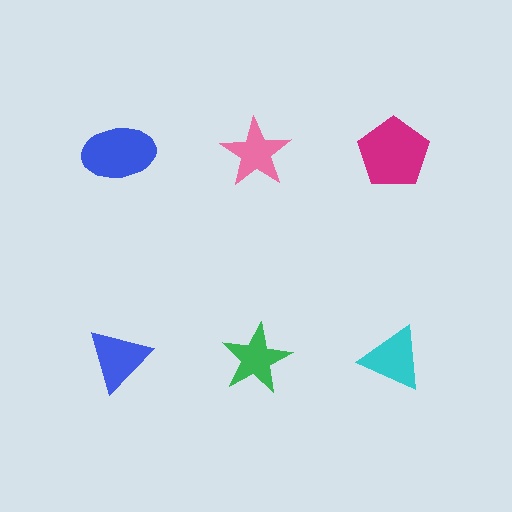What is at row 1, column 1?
A blue ellipse.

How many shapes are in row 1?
3 shapes.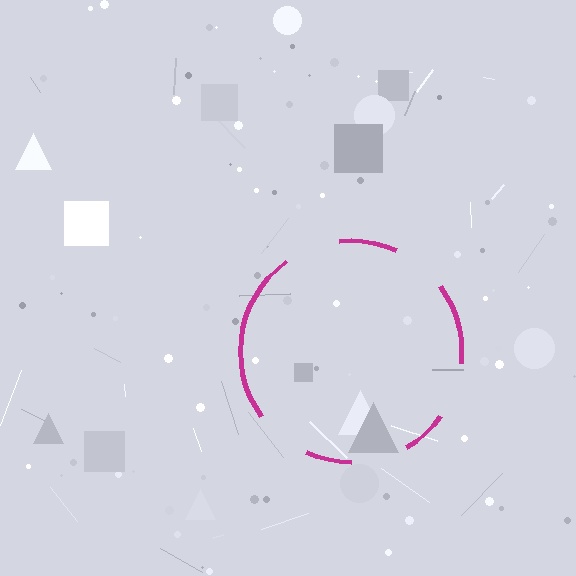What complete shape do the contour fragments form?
The contour fragments form a circle.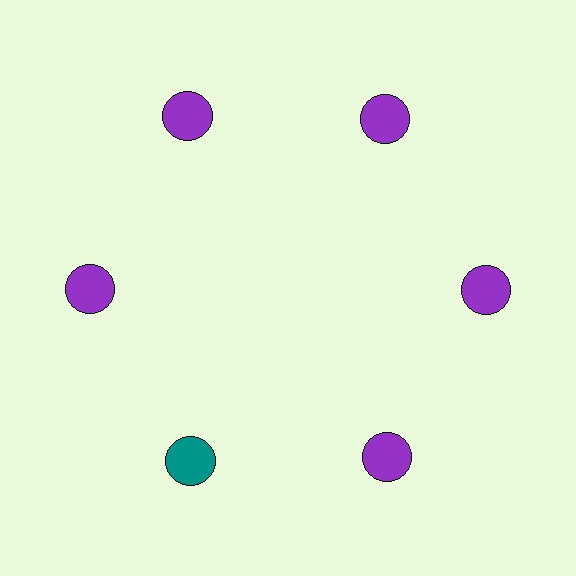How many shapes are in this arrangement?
There are 6 shapes arranged in a ring pattern.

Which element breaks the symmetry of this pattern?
The teal circle at roughly the 7 o'clock position breaks the symmetry. All other shapes are purple circles.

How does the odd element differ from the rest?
It has a different color: teal instead of purple.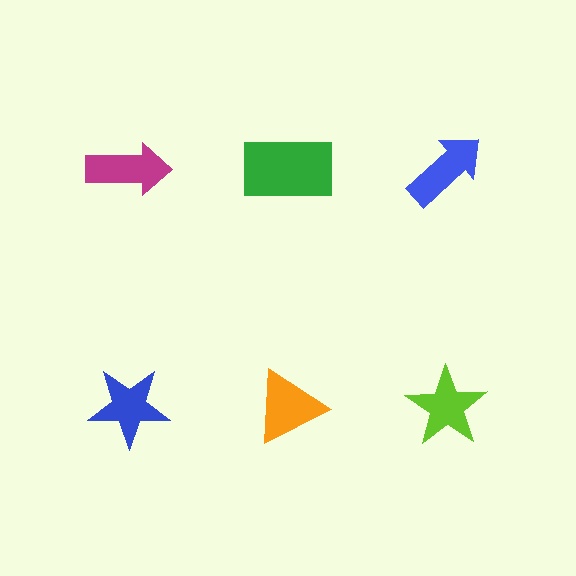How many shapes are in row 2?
3 shapes.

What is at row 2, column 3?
A lime star.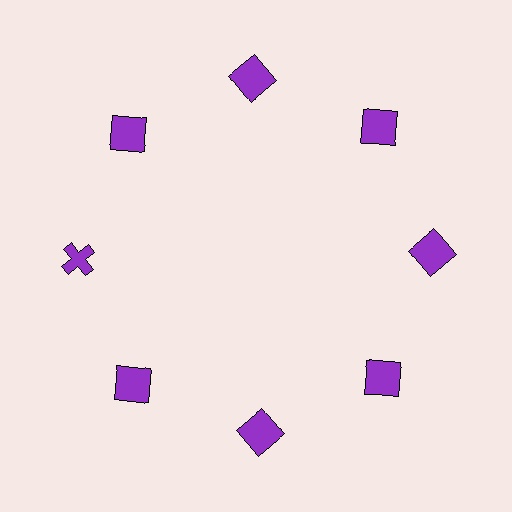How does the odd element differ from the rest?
It has a different shape: cross instead of square.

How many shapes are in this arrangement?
There are 8 shapes arranged in a ring pattern.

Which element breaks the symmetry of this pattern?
The purple cross at roughly the 9 o'clock position breaks the symmetry. All other shapes are purple squares.